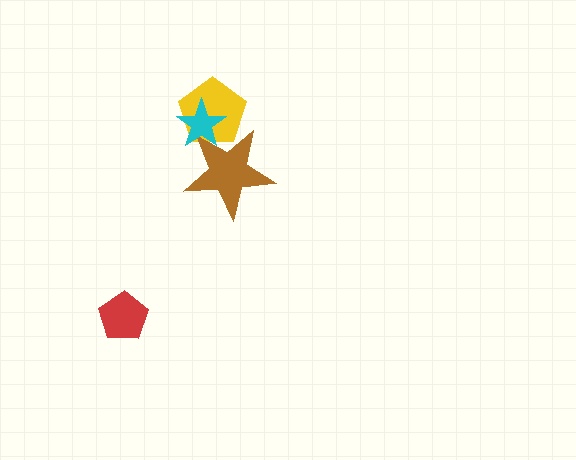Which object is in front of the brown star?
The cyan star is in front of the brown star.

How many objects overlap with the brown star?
2 objects overlap with the brown star.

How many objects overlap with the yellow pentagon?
2 objects overlap with the yellow pentagon.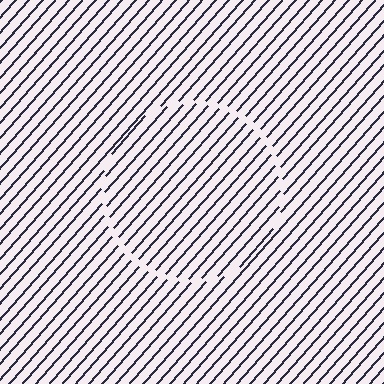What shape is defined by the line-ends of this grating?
An illusory circle. The interior of the shape contains the same grating, shifted by half a period — the contour is defined by the phase discontinuity where line-ends from the inner and outer gratings abut.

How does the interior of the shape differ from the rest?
The interior of the shape contains the same grating, shifted by half a period — the contour is defined by the phase discontinuity where line-ends from the inner and outer gratings abut.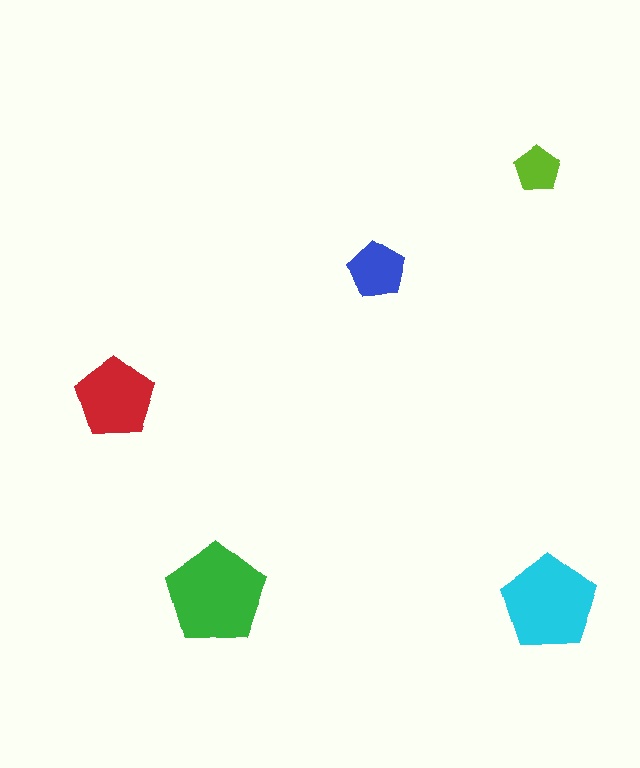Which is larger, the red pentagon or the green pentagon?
The green one.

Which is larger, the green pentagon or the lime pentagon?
The green one.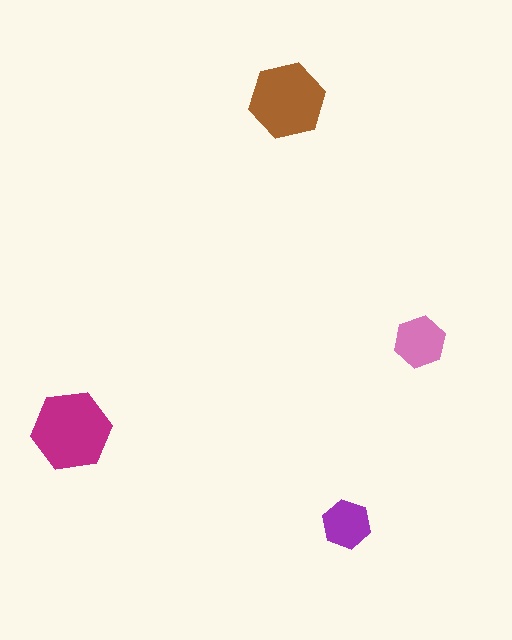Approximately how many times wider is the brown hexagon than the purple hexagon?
About 1.5 times wider.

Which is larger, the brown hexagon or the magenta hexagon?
The magenta one.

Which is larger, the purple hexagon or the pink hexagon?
The pink one.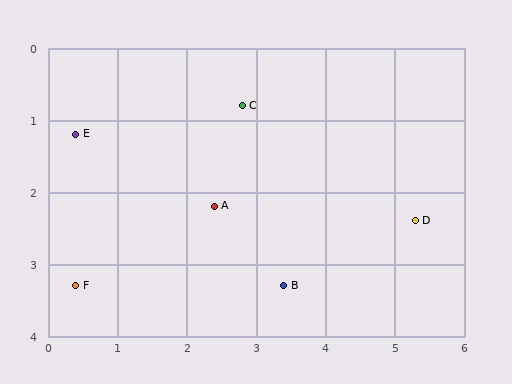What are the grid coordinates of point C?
Point C is at approximately (2.8, 0.8).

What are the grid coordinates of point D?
Point D is at approximately (5.3, 2.4).